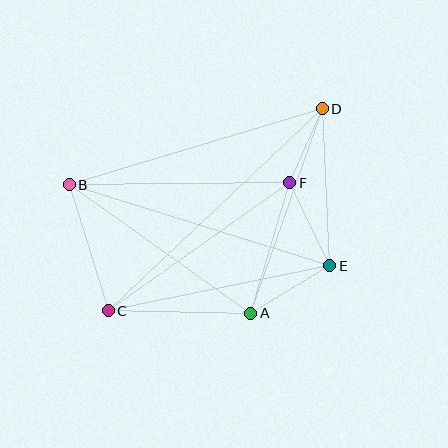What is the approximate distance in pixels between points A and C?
The distance between A and C is approximately 142 pixels.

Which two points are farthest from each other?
Points C and D are farthest from each other.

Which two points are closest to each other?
Points D and F are closest to each other.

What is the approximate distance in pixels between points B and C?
The distance between B and C is approximately 132 pixels.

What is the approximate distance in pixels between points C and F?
The distance between C and F is approximately 222 pixels.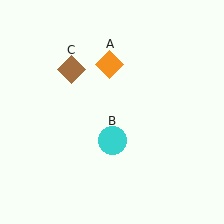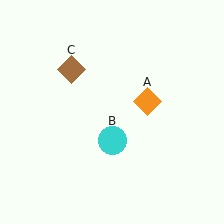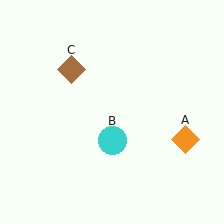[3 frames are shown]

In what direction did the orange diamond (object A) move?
The orange diamond (object A) moved down and to the right.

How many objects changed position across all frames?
1 object changed position: orange diamond (object A).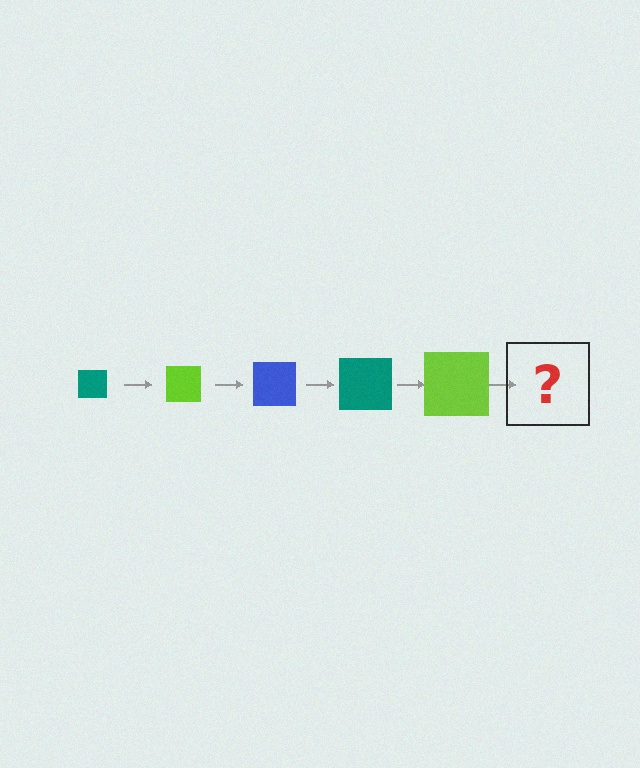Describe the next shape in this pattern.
It should be a blue square, larger than the previous one.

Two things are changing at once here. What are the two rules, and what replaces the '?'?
The two rules are that the square grows larger each step and the color cycles through teal, lime, and blue. The '?' should be a blue square, larger than the previous one.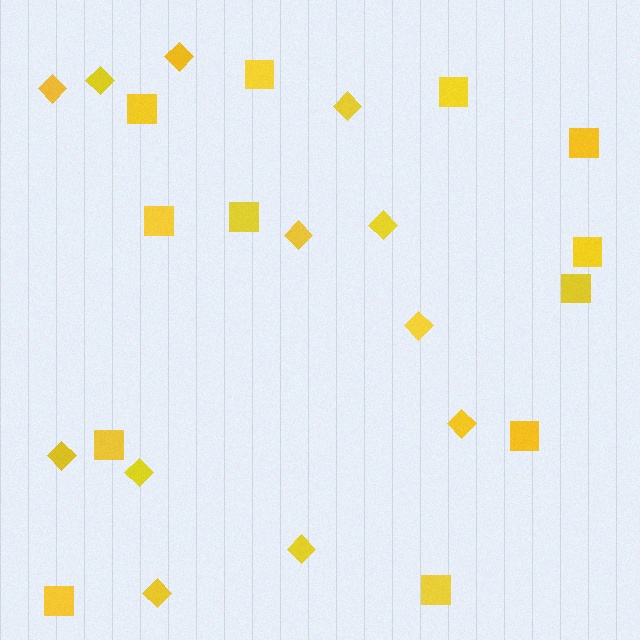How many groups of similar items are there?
There are 2 groups: one group of squares (12) and one group of diamonds (12).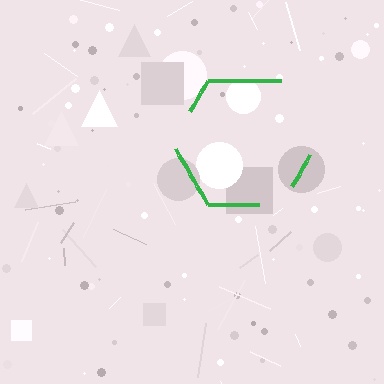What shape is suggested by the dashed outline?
The dashed outline suggests a hexagon.